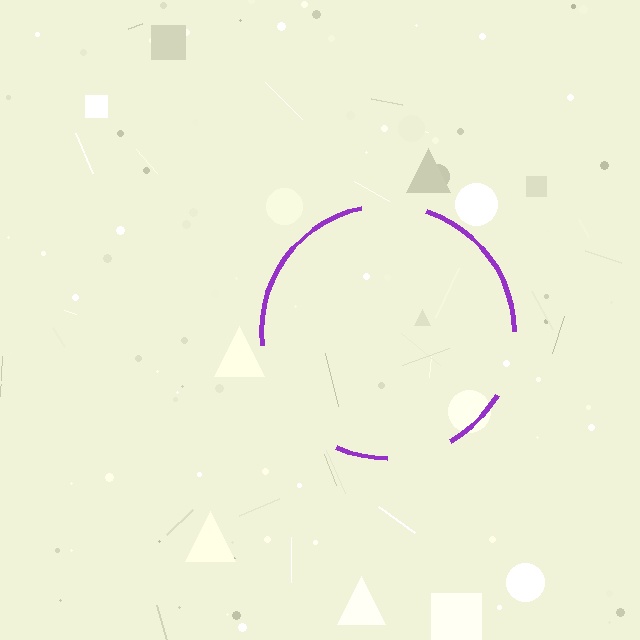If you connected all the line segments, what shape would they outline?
They would outline a circle.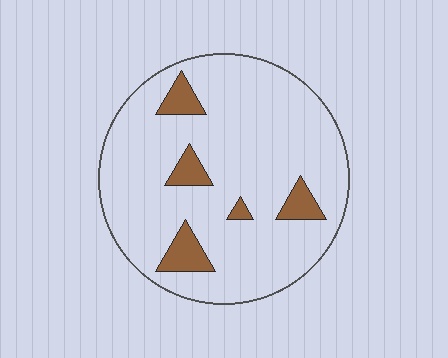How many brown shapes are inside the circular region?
5.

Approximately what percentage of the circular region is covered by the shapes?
Approximately 10%.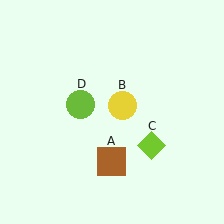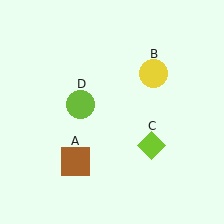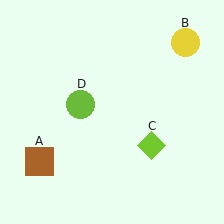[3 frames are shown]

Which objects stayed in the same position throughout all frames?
Lime diamond (object C) and lime circle (object D) remained stationary.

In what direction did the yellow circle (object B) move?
The yellow circle (object B) moved up and to the right.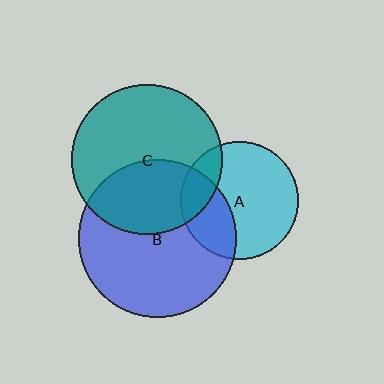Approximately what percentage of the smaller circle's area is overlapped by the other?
Approximately 30%.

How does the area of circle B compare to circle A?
Approximately 1.8 times.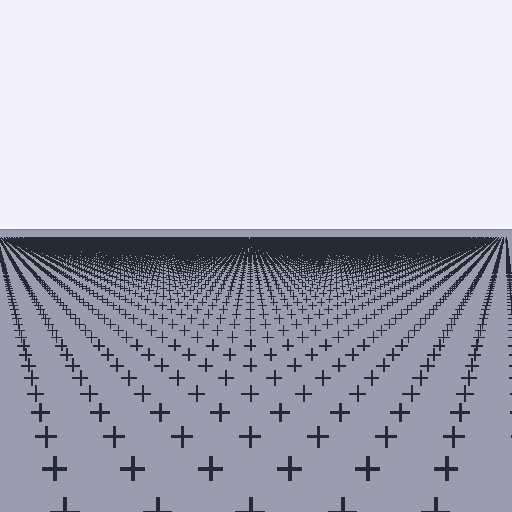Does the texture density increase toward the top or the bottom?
Density increases toward the top.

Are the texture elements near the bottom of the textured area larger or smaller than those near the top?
Larger. Near the bottom, elements are closer to the viewer and appear at a bigger on-screen size.